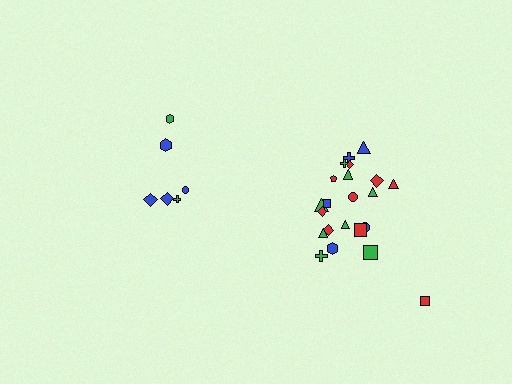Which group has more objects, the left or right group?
The right group.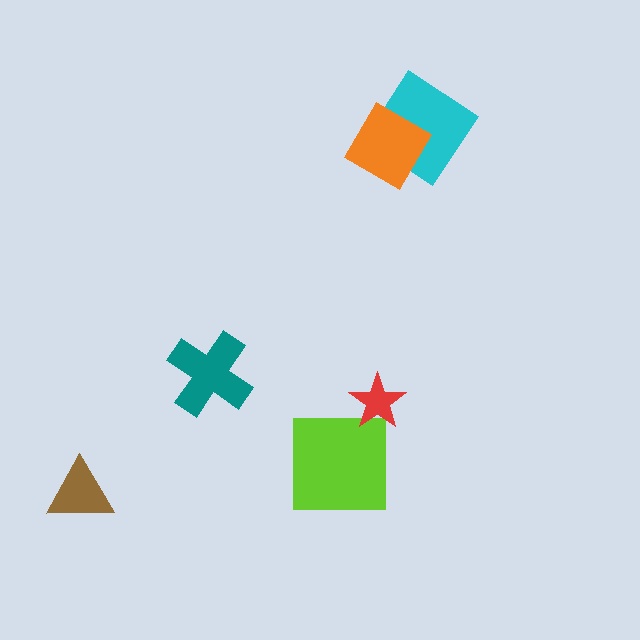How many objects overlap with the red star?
0 objects overlap with the red star.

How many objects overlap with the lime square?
0 objects overlap with the lime square.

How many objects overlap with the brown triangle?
0 objects overlap with the brown triangle.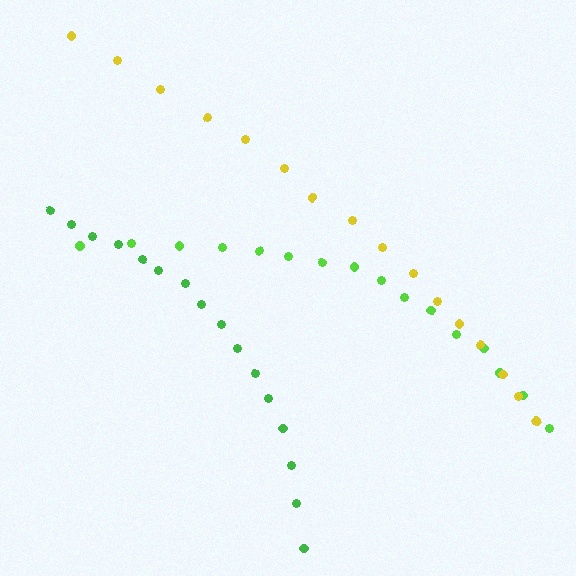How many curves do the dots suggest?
There are 3 distinct paths.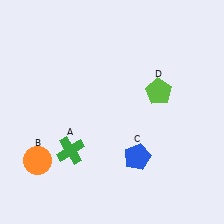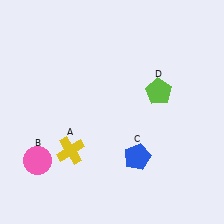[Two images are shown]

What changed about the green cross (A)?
In Image 1, A is green. In Image 2, it changed to yellow.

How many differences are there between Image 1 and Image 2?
There are 2 differences between the two images.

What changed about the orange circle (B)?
In Image 1, B is orange. In Image 2, it changed to pink.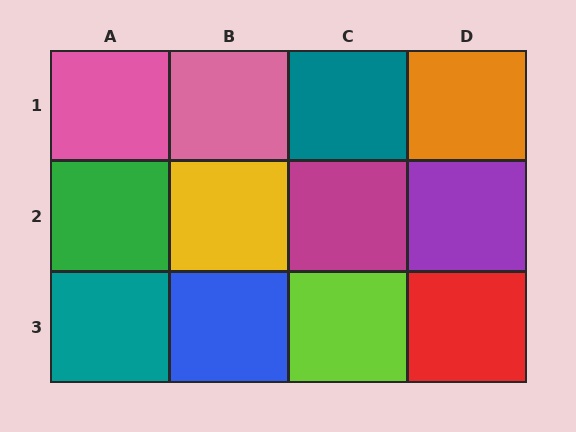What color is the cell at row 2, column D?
Purple.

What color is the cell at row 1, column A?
Pink.